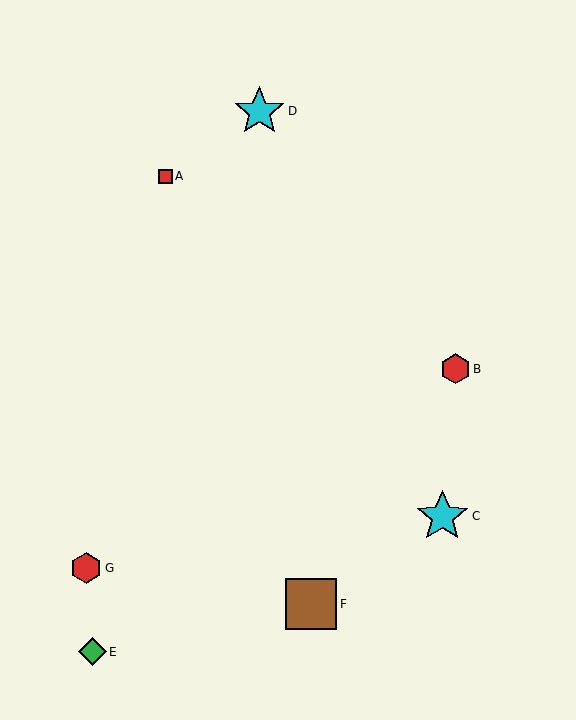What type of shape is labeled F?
Shape F is a brown square.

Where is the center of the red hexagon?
The center of the red hexagon is at (86, 568).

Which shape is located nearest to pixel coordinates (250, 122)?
The cyan star (labeled D) at (259, 111) is nearest to that location.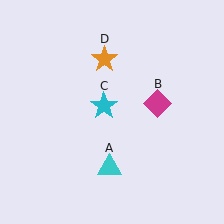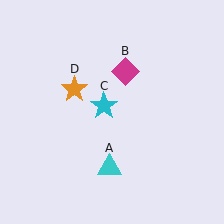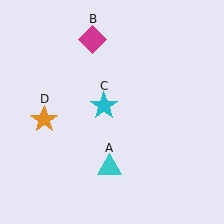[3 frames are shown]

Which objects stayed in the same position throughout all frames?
Cyan triangle (object A) and cyan star (object C) remained stationary.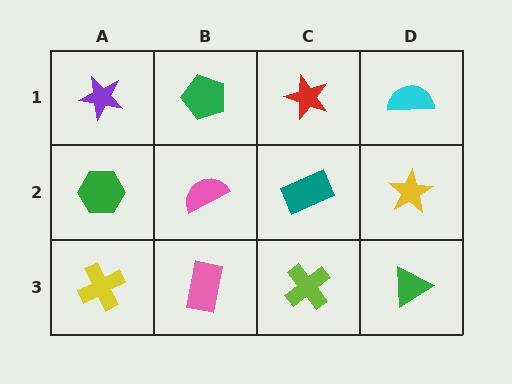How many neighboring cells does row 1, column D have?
2.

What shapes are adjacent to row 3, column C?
A teal rectangle (row 2, column C), a pink rectangle (row 3, column B), a green triangle (row 3, column D).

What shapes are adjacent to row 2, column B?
A green pentagon (row 1, column B), a pink rectangle (row 3, column B), a green hexagon (row 2, column A), a teal rectangle (row 2, column C).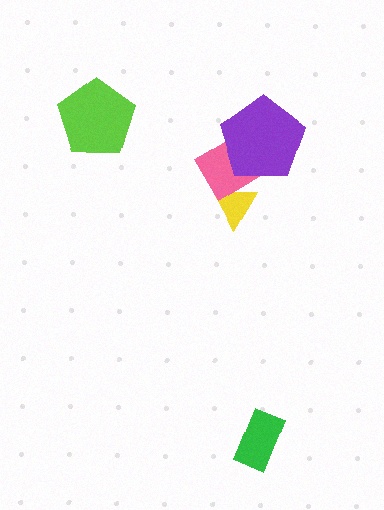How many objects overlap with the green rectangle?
0 objects overlap with the green rectangle.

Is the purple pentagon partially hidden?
No, no other shape covers it.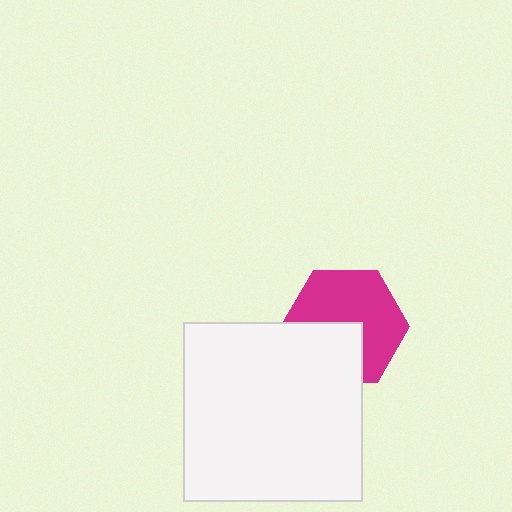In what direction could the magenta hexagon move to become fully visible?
The magenta hexagon could move up. That would shift it out from behind the white square entirely.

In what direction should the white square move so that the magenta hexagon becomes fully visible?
The white square should move down. That is the shortest direction to clear the overlap and leave the magenta hexagon fully visible.